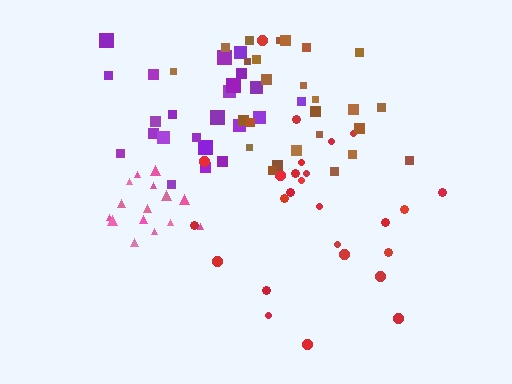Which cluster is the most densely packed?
Pink.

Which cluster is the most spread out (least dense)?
Red.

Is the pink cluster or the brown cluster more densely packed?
Pink.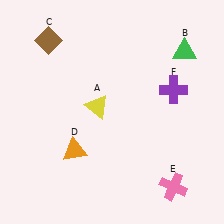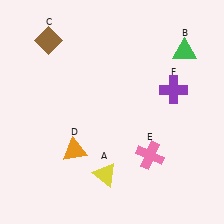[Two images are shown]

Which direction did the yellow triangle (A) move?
The yellow triangle (A) moved down.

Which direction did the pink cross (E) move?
The pink cross (E) moved up.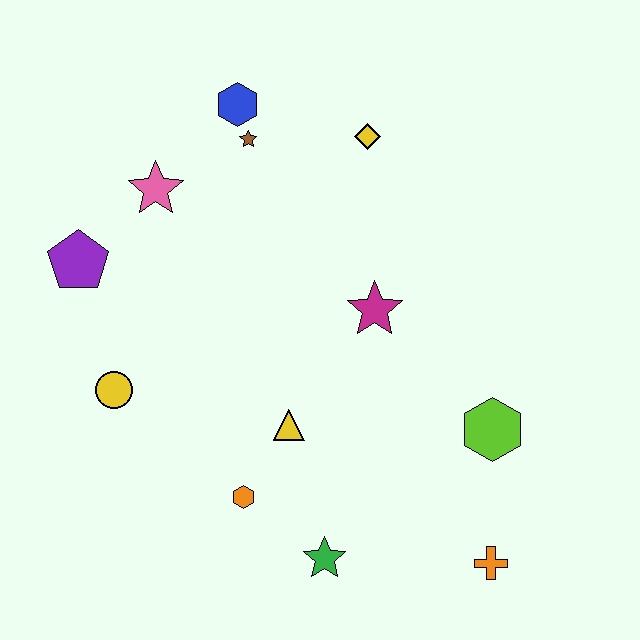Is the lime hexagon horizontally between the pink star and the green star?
No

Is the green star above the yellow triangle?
No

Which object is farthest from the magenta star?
The purple pentagon is farthest from the magenta star.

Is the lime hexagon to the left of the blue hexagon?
No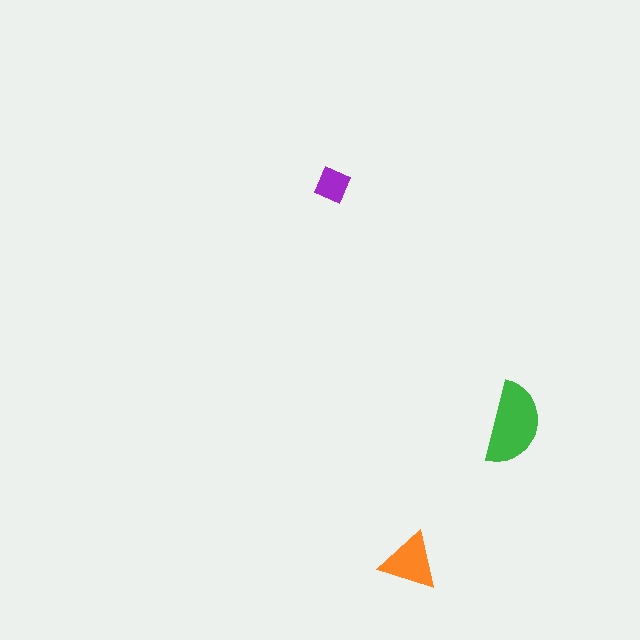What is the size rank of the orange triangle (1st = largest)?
2nd.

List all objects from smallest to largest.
The purple diamond, the orange triangle, the green semicircle.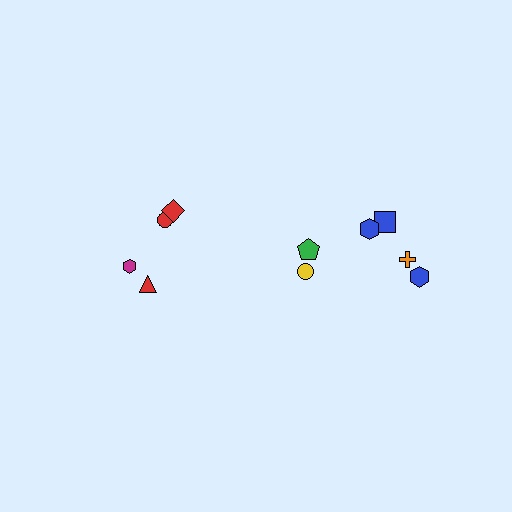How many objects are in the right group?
There are 6 objects.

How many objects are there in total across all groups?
There are 10 objects.